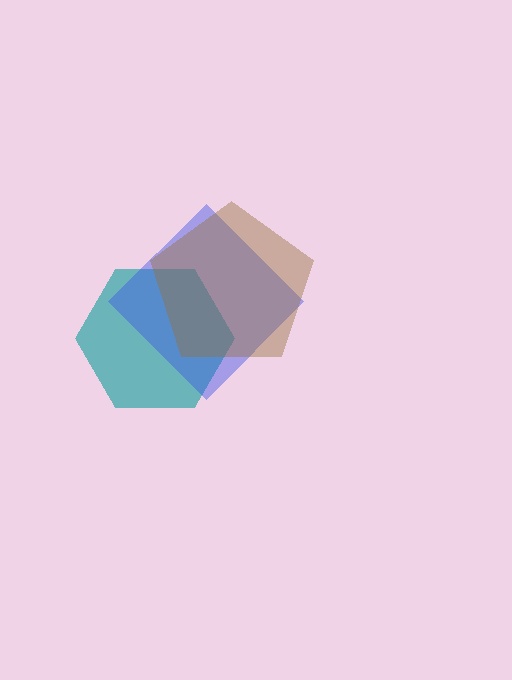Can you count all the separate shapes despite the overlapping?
Yes, there are 3 separate shapes.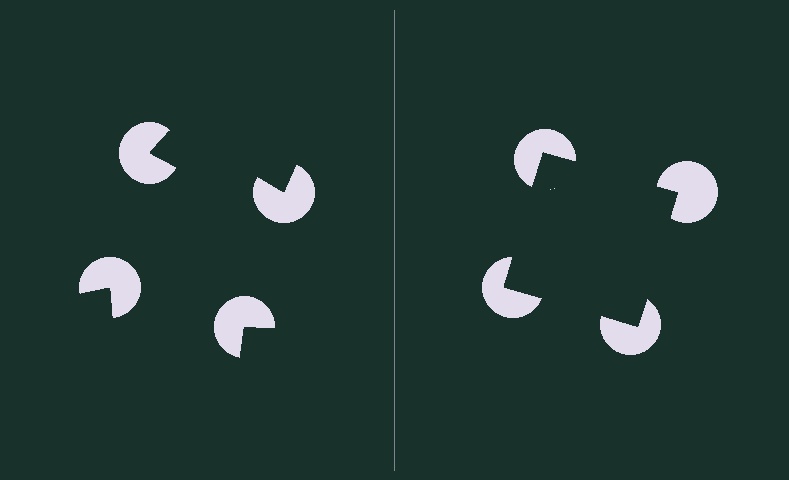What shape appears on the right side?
An illusory square.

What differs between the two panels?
The pac-man discs are positioned identically on both sides; only the wedge orientations differ. On the right they align to a square; on the left they are misaligned.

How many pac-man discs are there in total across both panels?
8 — 4 on each side.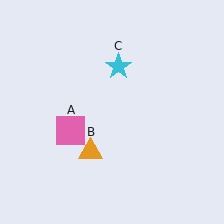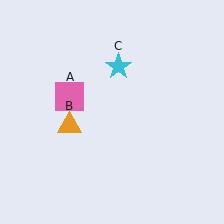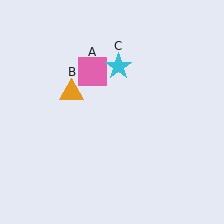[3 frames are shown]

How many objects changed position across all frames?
2 objects changed position: pink square (object A), orange triangle (object B).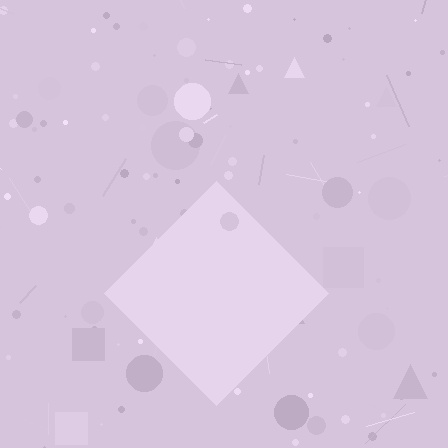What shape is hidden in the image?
A diamond is hidden in the image.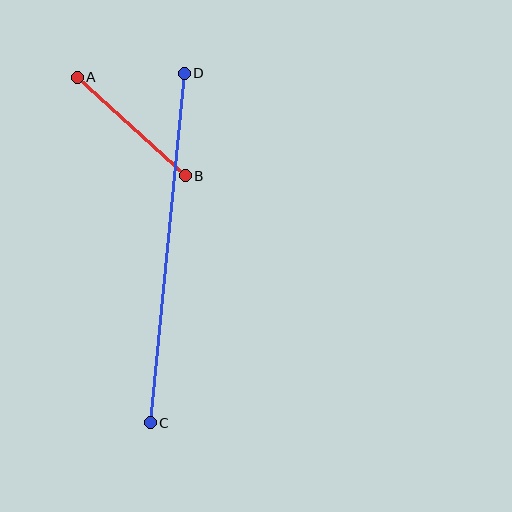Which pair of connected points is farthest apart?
Points C and D are farthest apart.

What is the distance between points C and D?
The distance is approximately 351 pixels.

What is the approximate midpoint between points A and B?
The midpoint is at approximately (131, 127) pixels.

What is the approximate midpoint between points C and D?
The midpoint is at approximately (167, 248) pixels.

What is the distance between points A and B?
The distance is approximately 146 pixels.